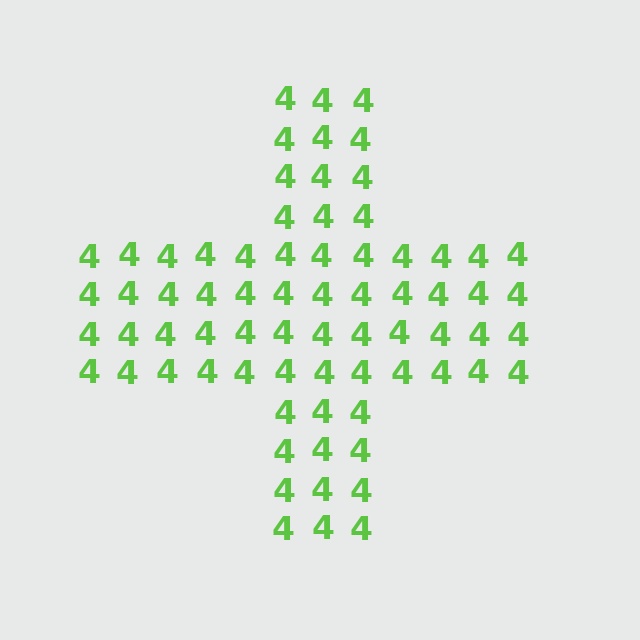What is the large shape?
The large shape is a cross.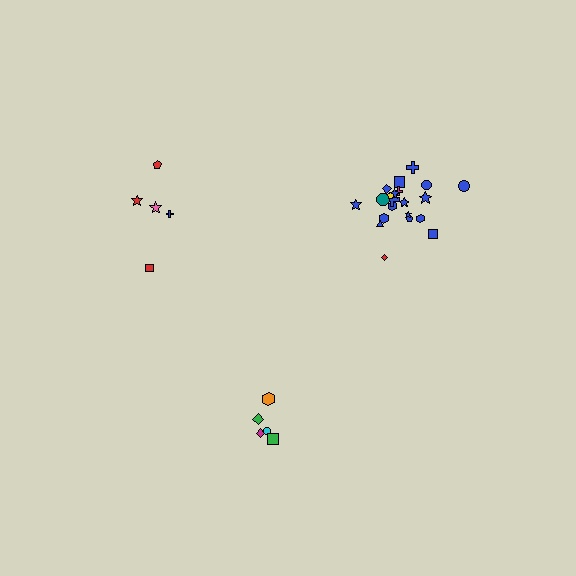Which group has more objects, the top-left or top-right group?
The top-right group.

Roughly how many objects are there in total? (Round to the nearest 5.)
Roughly 30 objects in total.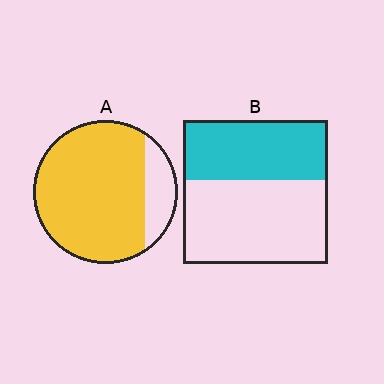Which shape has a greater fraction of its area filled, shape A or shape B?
Shape A.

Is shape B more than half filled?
No.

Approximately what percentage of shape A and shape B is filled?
A is approximately 85% and B is approximately 40%.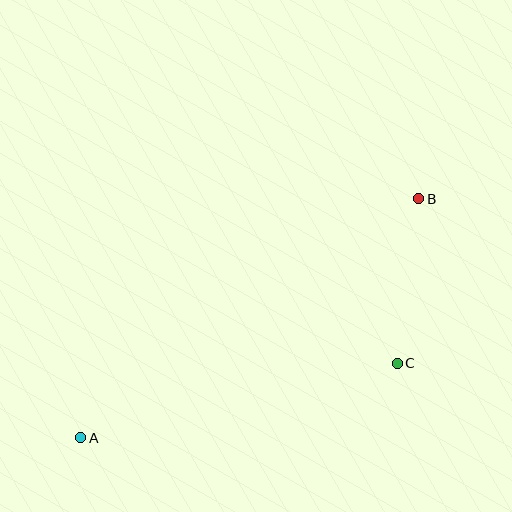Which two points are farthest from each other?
Points A and B are farthest from each other.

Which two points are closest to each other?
Points B and C are closest to each other.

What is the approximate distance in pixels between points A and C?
The distance between A and C is approximately 325 pixels.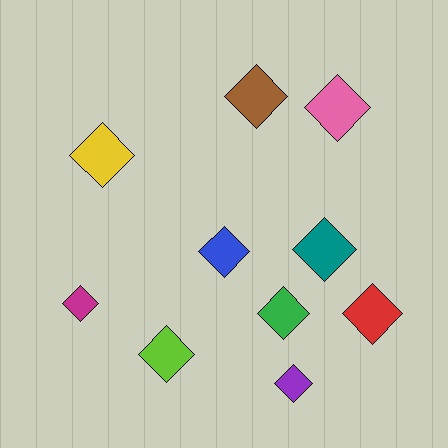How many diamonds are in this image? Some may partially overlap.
There are 10 diamonds.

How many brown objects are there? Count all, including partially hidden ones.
There is 1 brown object.